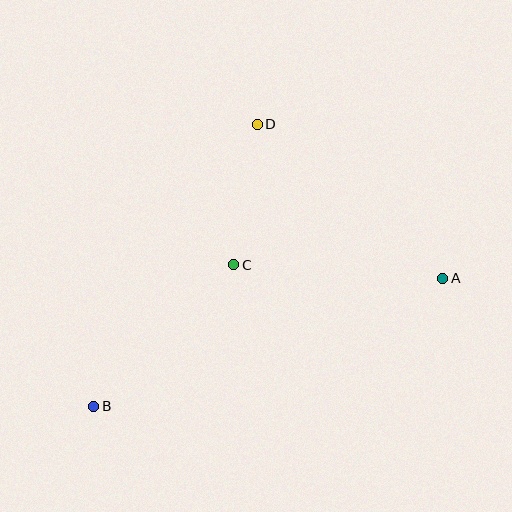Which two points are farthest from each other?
Points A and B are farthest from each other.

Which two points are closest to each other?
Points C and D are closest to each other.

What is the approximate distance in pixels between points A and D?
The distance between A and D is approximately 241 pixels.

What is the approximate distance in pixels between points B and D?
The distance between B and D is approximately 326 pixels.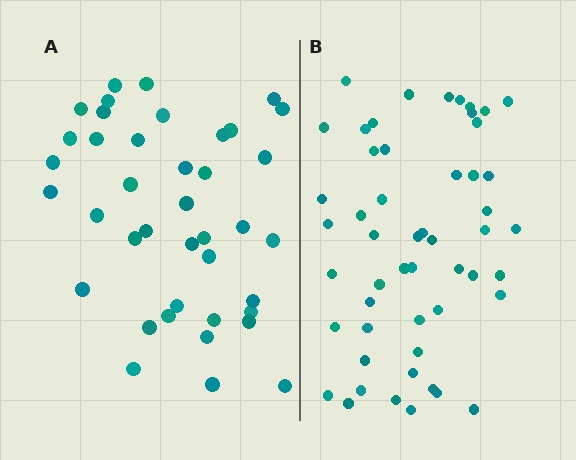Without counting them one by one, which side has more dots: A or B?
Region B (the right region) has more dots.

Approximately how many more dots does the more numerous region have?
Region B has roughly 12 or so more dots than region A.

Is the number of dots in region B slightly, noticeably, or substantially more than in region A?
Region B has noticeably more, but not dramatically so. The ratio is roughly 1.3 to 1.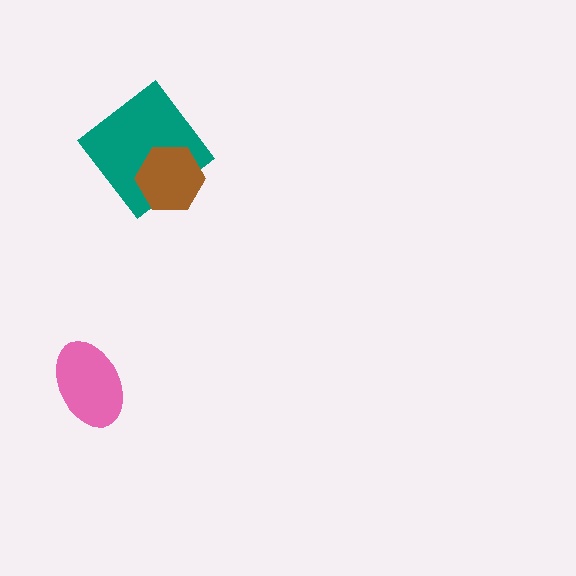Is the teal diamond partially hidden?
Yes, it is partially covered by another shape.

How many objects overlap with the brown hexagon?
1 object overlaps with the brown hexagon.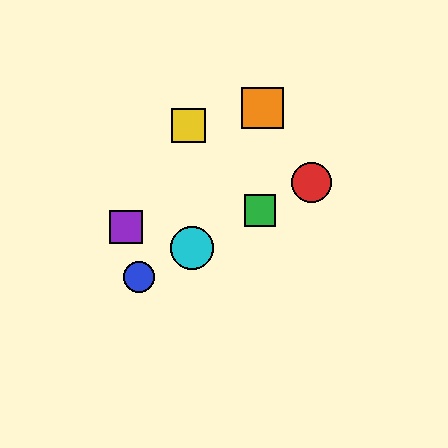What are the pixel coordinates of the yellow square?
The yellow square is at (188, 125).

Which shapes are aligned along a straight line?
The red circle, the blue circle, the green square, the cyan circle are aligned along a straight line.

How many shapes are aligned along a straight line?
4 shapes (the red circle, the blue circle, the green square, the cyan circle) are aligned along a straight line.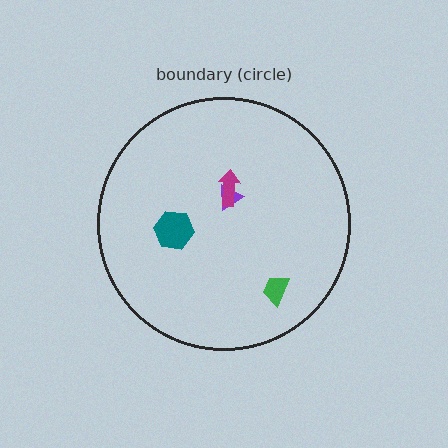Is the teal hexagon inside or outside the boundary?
Inside.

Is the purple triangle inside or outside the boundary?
Inside.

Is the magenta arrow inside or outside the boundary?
Inside.